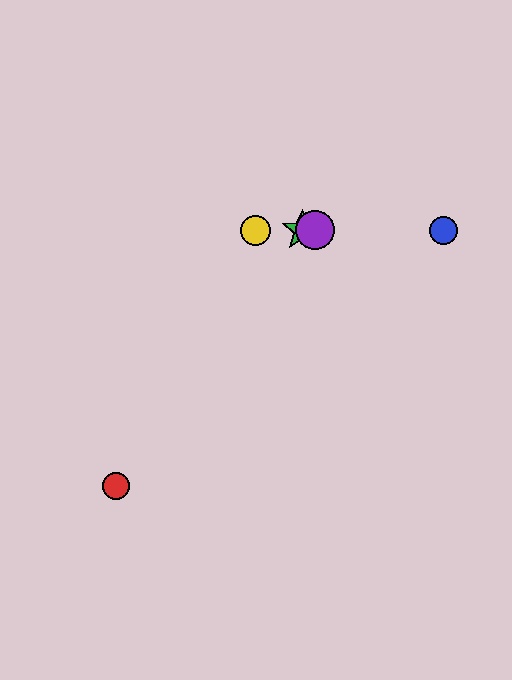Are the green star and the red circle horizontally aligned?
No, the green star is at y≈230 and the red circle is at y≈486.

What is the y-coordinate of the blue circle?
The blue circle is at y≈230.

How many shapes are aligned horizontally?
4 shapes (the blue circle, the green star, the yellow circle, the purple circle) are aligned horizontally.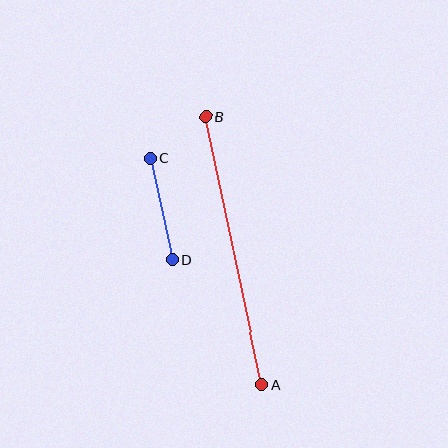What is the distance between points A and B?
The distance is approximately 274 pixels.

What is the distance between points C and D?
The distance is approximately 104 pixels.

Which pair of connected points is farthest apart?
Points A and B are farthest apart.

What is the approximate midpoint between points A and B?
The midpoint is at approximately (234, 251) pixels.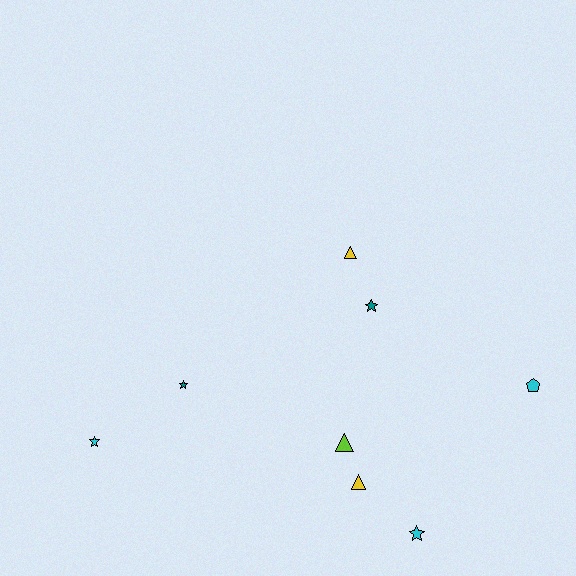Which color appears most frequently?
Cyan, with 3 objects.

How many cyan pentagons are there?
There is 1 cyan pentagon.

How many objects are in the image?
There are 8 objects.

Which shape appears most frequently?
Star, with 4 objects.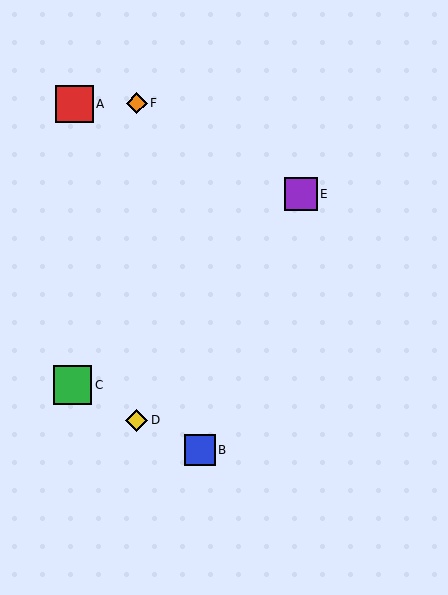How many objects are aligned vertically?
2 objects (D, F) are aligned vertically.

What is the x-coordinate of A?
Object A is at x≈74.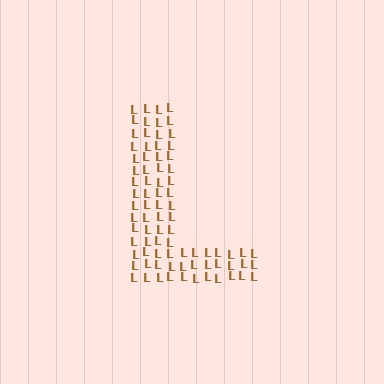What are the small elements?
The small elements are letter L's.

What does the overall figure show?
The overall figure shows the letter L.